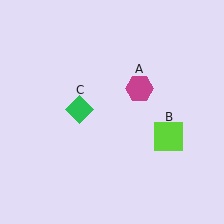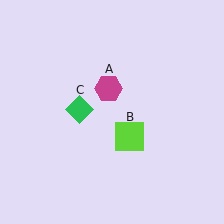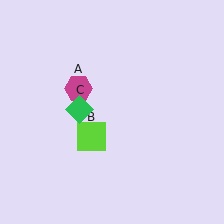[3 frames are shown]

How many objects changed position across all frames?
2 objects changed position: magenta hexagon (object A), lime square (object B).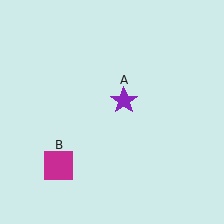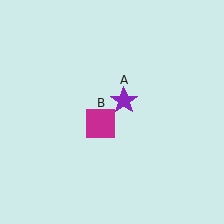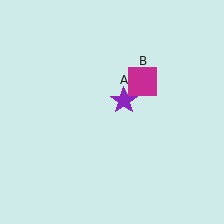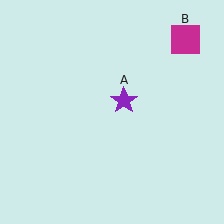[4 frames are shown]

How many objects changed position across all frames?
1 object changed position: magenta square (object B).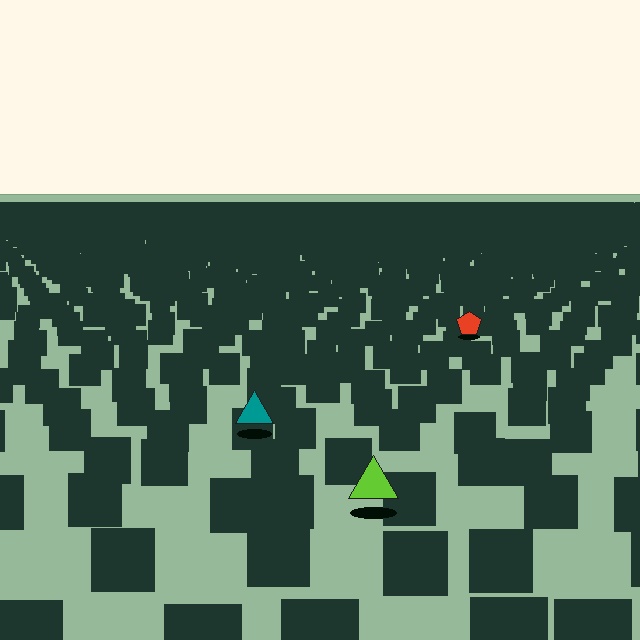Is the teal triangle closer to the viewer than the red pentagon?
Yes. The teal triangle is closer — you can tell from the texture gradient: the ground texture is coarser near it.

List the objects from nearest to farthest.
From nearest to farthest: the lime triangle, the teal triangle, the red pentagon.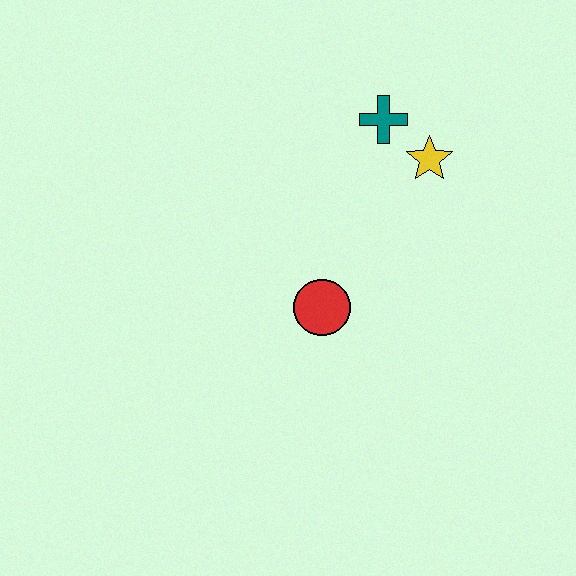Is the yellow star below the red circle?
No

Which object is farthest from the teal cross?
The red circle is farthest from the teal cross.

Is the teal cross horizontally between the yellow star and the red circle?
Yes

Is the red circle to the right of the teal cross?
No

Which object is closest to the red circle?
The yellow star is closest to the red circle.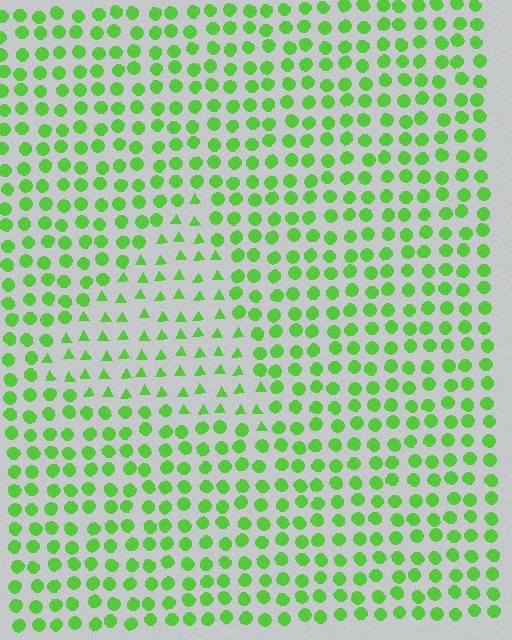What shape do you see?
I see a triangle.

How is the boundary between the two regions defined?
The boundary is defined by a change in element shape: triangles inside vs. circles outside. All elements share the same color and spacing.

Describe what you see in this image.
The image is filled with small lime elements arranged in a uniform grid. A triangle-shaped region contains triangles, while the surrounding area contains circles. The boundary is defined purely by the change in element shape.